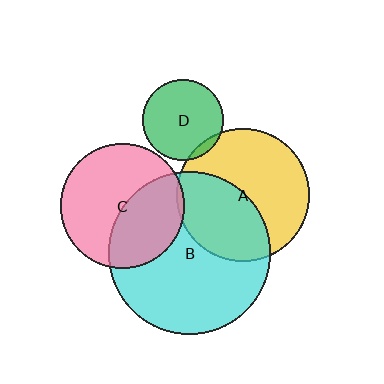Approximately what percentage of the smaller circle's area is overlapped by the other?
Approximately 5%.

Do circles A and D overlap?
Yes.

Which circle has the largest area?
Circle B (cyan).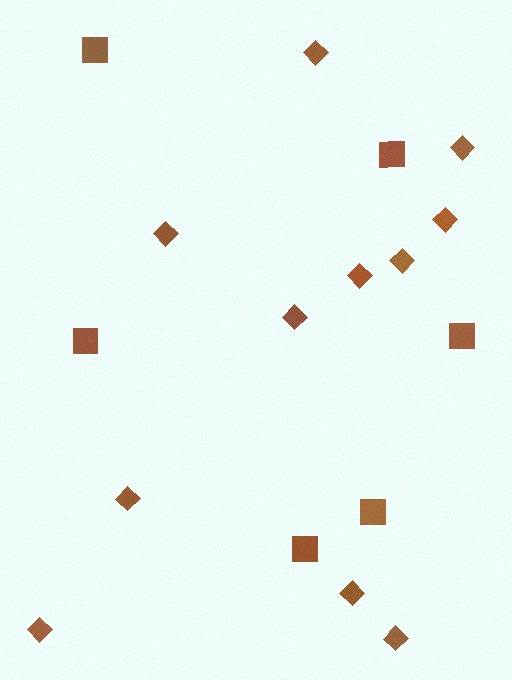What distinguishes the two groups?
There are 2 groups: one group of squares (6) and one group of diamonds (11).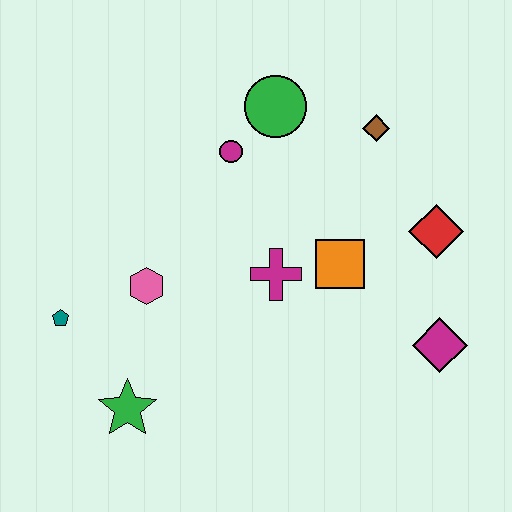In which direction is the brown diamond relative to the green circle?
The brown diamond is to the right of the green circle.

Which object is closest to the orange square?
The magenta cross is closest to the orange square.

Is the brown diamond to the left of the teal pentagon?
No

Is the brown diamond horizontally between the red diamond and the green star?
Yes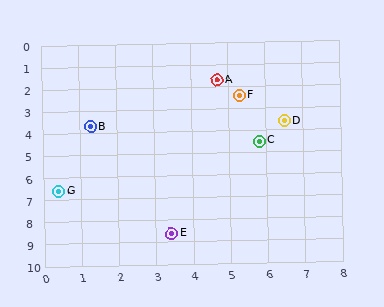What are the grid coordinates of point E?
Point E is at approximately (3.4, 8.6).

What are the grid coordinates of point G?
Point G is at approximately (0.4, 6.6).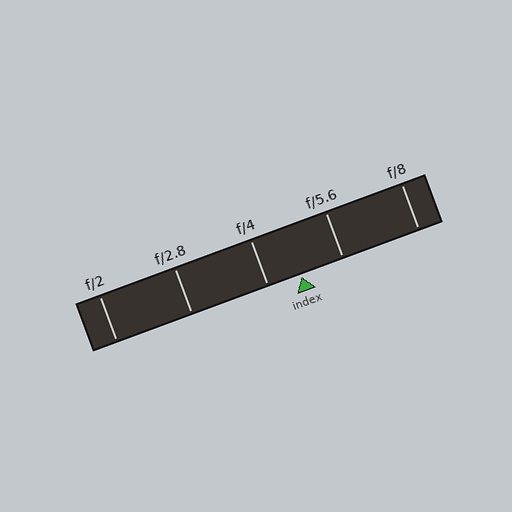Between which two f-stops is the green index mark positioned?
The index mark is between f/4 and f/5.6.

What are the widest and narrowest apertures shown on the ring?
The widest aperture shown is f/2 and the narrowest is f/8.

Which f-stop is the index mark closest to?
The index mark is closest to f/4.